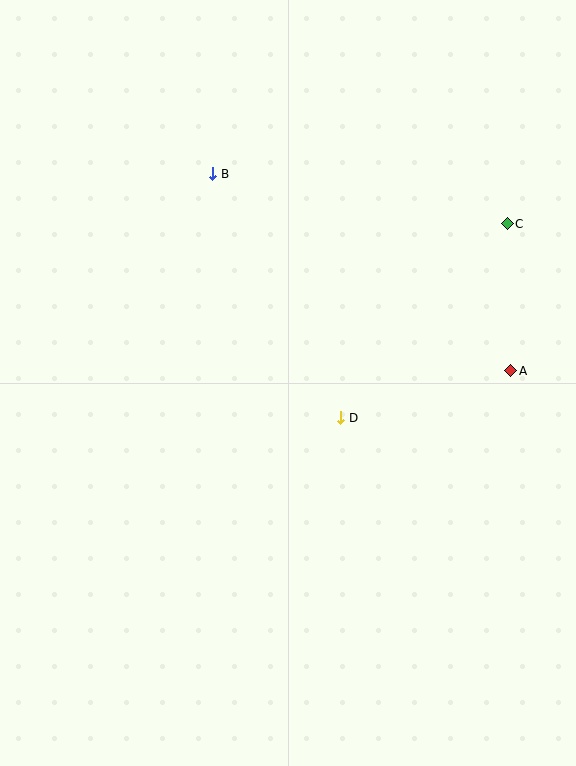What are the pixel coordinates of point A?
Point A is at (511, 371).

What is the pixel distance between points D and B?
The distance between D and B is 275 pixels.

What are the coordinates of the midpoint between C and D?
The midpoint between C and D is at (424, 321).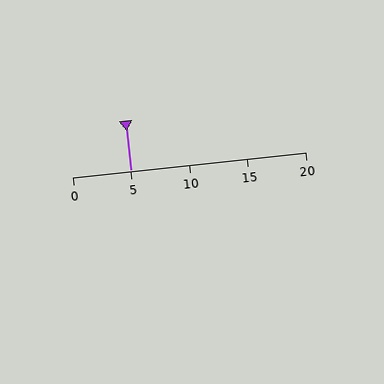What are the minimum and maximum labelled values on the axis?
The axis runs from 0 to 20.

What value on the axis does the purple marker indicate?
The marker indicates approximately 5.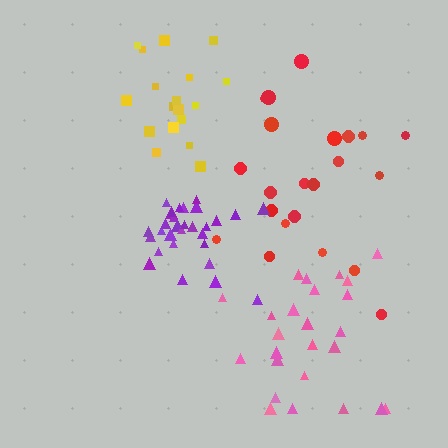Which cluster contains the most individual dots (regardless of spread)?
Purple (30).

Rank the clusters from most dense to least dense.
purple, yellow, pink, red.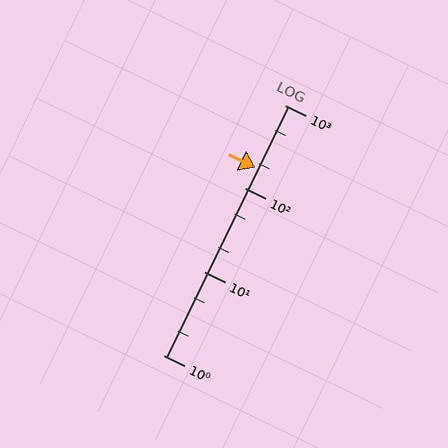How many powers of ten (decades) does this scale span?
The scale spans 3 decades, from 1 to 1000.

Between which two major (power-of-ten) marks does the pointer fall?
The pointer is between 100 and 1000.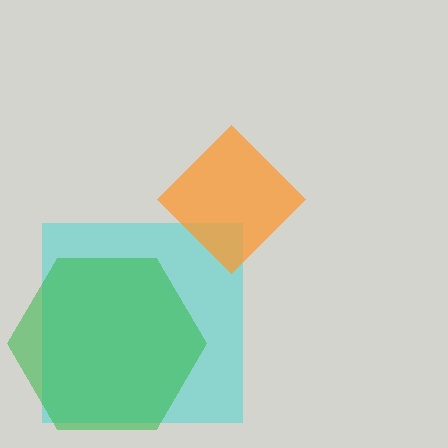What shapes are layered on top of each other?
The layered shapes are: a cyan square, an orange diamond, a green hexagon.